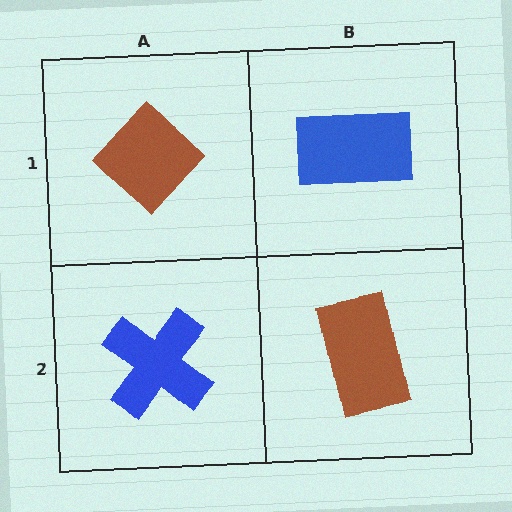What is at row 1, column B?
A blue rectangle.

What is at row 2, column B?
A brown rectangle.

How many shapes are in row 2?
2 shapes.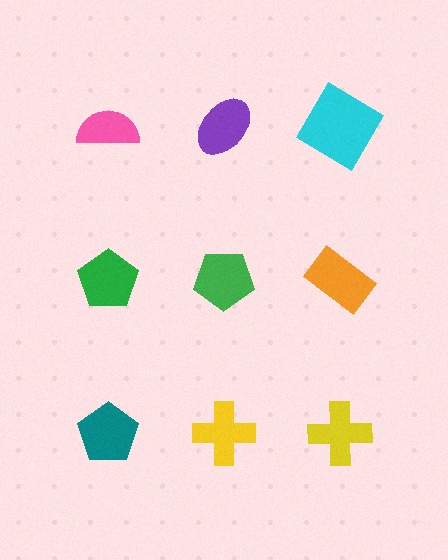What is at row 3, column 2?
A yellow cross.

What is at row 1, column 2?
A purple ellipse.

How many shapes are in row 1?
3 shapes.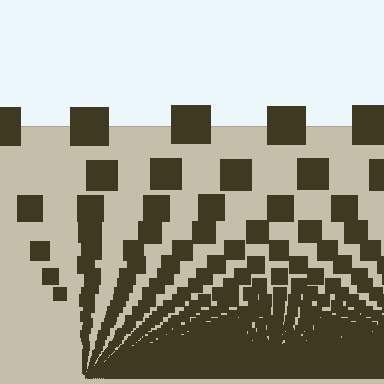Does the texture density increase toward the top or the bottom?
Density increases toward the bottom.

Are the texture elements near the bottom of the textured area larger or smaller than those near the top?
Smaller. The gradient is inverted — elements near the bottom are smaller and denser.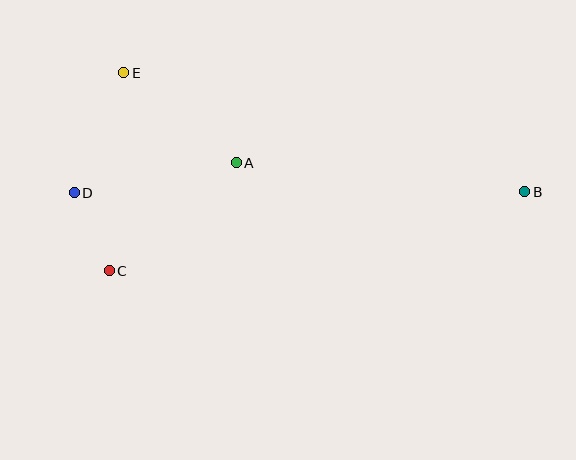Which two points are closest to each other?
Points C and D are closest to each other.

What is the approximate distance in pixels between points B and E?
The distance between B and E is approximately 418 pixels.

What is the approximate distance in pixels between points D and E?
The distance between D and E is approximately 130 pixels.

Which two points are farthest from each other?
Points B and D are farthest from each other.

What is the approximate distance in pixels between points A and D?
The distance between A and D is approximately 164 pixels.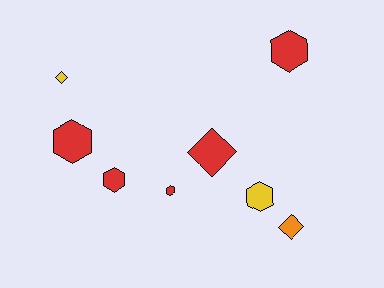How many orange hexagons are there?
There are no orange hexagons.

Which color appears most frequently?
Red, with 5 objects.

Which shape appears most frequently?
Hexagon, with 5 objects.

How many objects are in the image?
There are 8 objects.